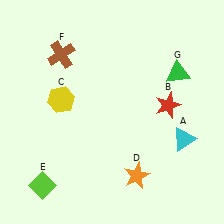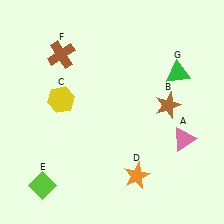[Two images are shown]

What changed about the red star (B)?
In Image 1, B is red. In Image 2, it changed to brown.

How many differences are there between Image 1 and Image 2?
There are 2 differences between the two images.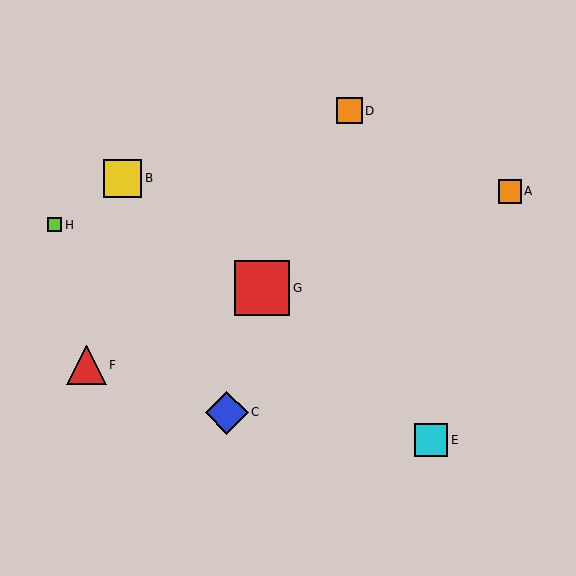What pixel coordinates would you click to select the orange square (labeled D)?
Click at (349, 111) to select the orange square D.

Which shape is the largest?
The red square (labeled G) is the largest.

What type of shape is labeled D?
Shape D is an orange square.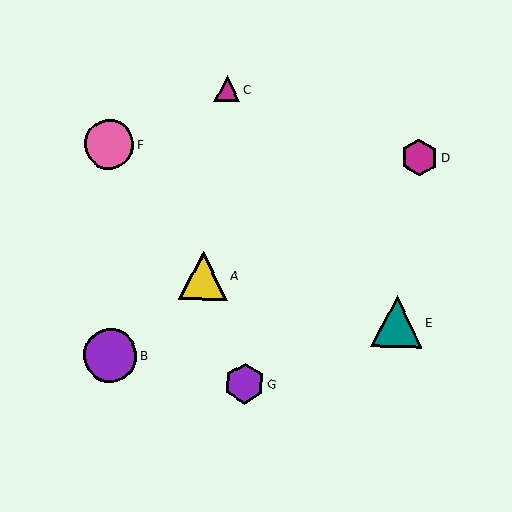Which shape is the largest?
The purple circle (labeled B) is the largest.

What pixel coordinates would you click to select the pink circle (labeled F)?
Click at (109, 144) to select the pink circle F.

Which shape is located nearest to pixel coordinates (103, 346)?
The purple circle (labeled B) at (110, 355) is nearest to that location.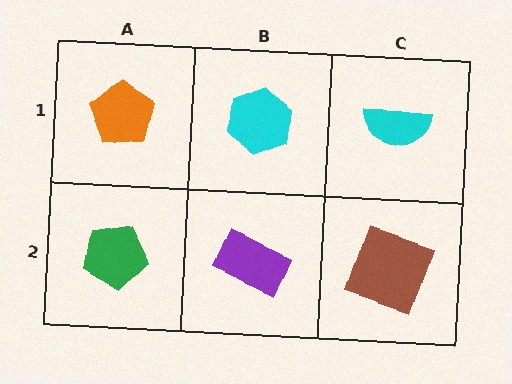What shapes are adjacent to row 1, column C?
A brown square (row 2, column C), a cyan hexagon (row 1, column B).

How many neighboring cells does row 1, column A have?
2.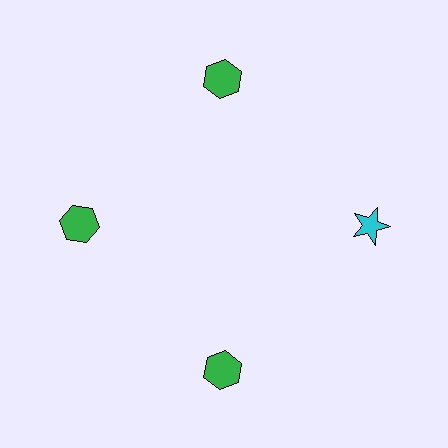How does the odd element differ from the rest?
It differs in both color (cyan instead of green) and shape (star instead of hexagon).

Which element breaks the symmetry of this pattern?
The cyan star at roughly the 3 o'clock position breaks the symmetry. All other shapes are green hexagons.